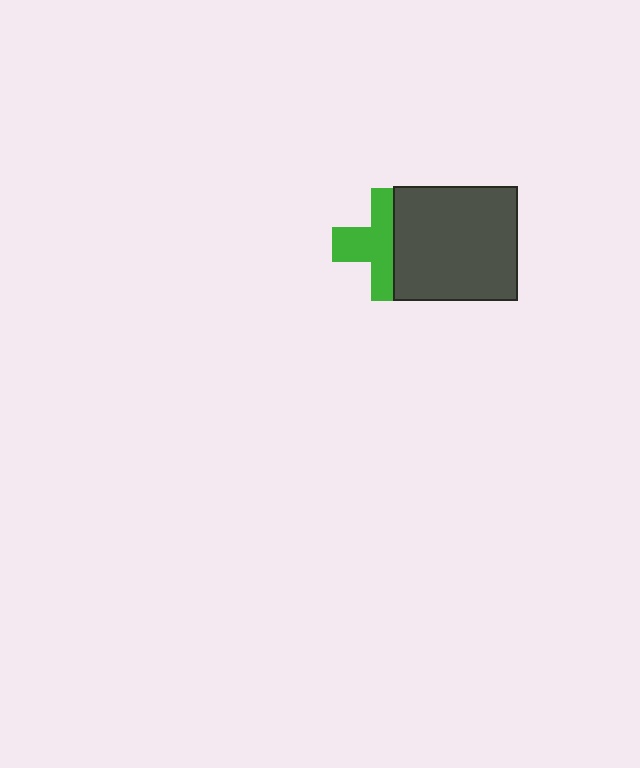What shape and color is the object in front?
The object in front is a dark gray rectangle.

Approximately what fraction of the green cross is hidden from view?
Roughly 41% of the green cross is hidden behind the dark gray rectangle.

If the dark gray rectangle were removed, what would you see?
You would see the complete green cross.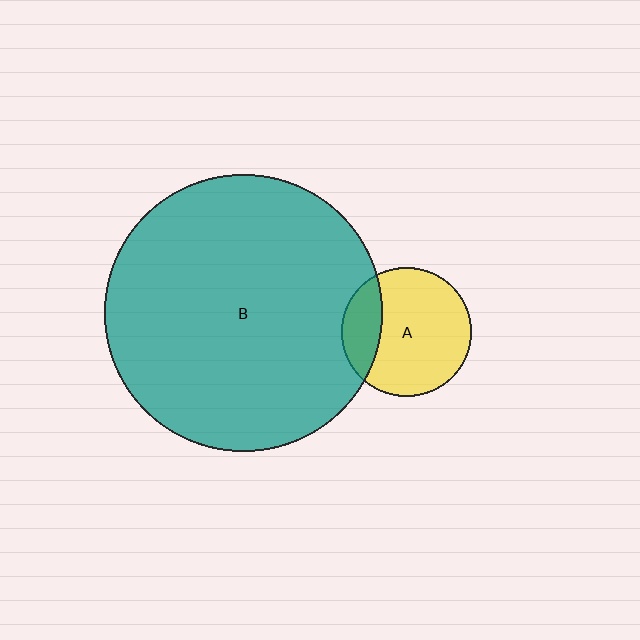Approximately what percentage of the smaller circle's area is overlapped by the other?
Approximately 20%.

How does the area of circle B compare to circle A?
Approximately 4.6 times.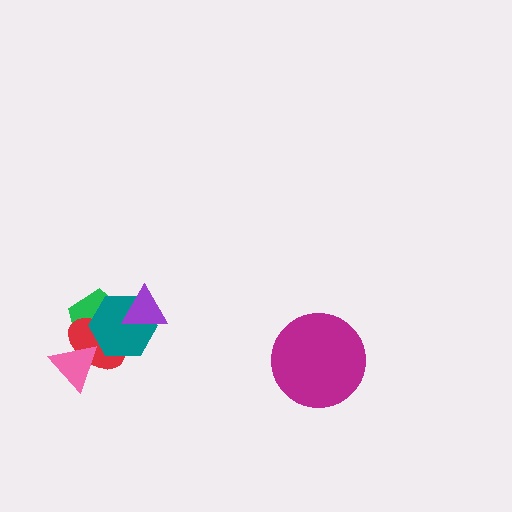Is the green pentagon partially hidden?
Yes, it is partially covered by another shape.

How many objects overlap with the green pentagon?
4 objects overlap with the green pentagon.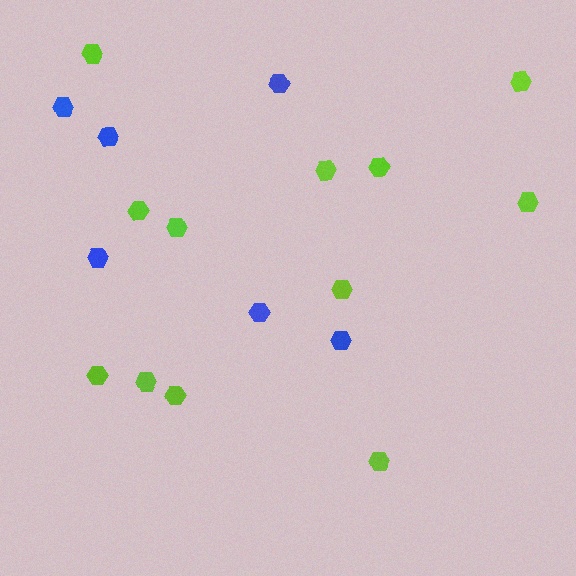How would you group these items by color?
There are 2 groups: one group of blue hexagons (6) and one group of lime hexagons (12).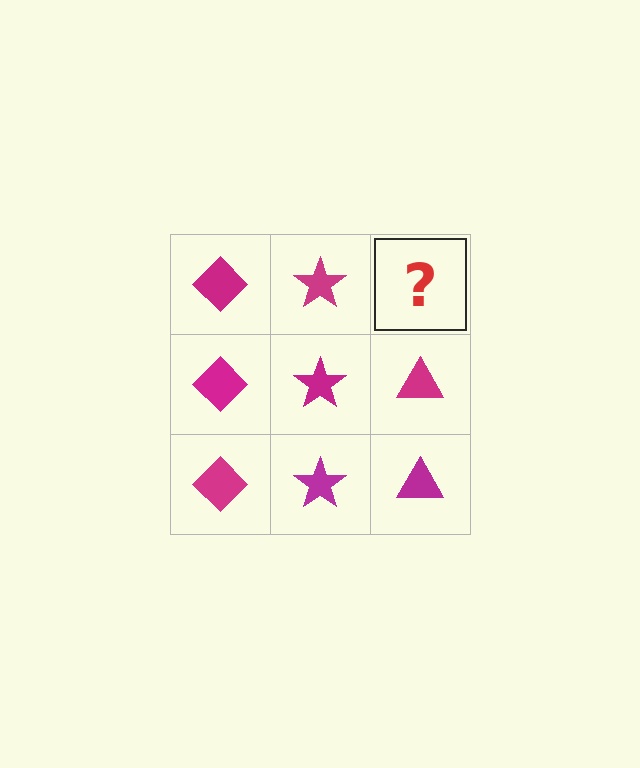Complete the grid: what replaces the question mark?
The question mark should be replaced with a magenta triangle.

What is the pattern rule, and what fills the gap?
The rule is that each column has a consistent shape. The gap should be filled with a magenta triangle.